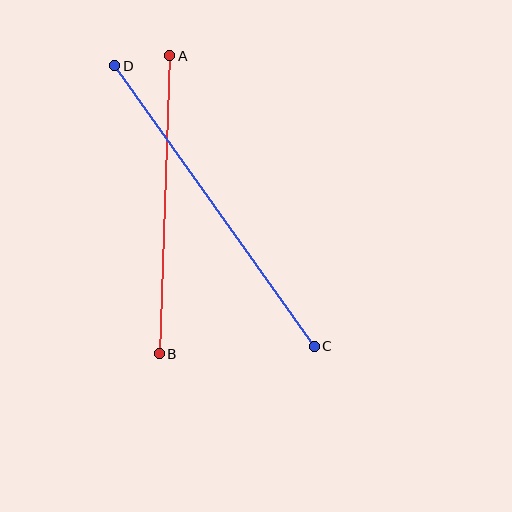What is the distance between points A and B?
The distance is approximately 298 pixels.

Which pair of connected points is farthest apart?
Points C and D are farthest apart.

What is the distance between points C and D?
The distance is approximately 344 pixels.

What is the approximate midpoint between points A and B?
The midpoint is at approximately (164, 205) pixels.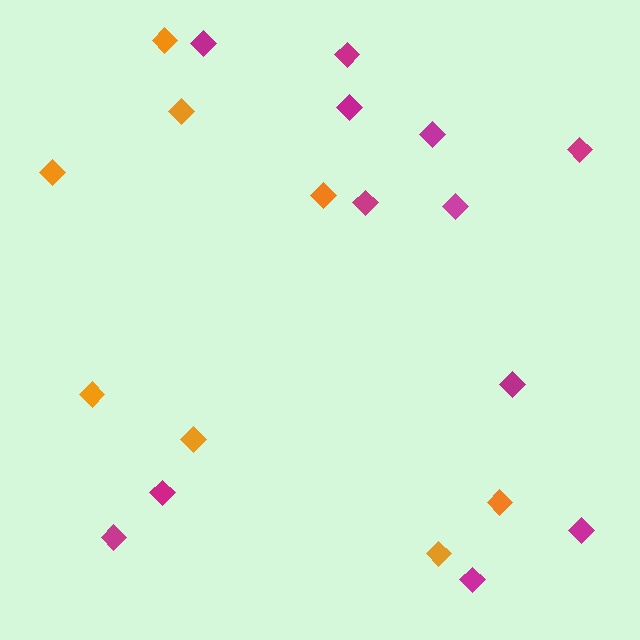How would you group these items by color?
There are 2 groups: one group of magenta diamonds (12) and one group of orange diamonds (8).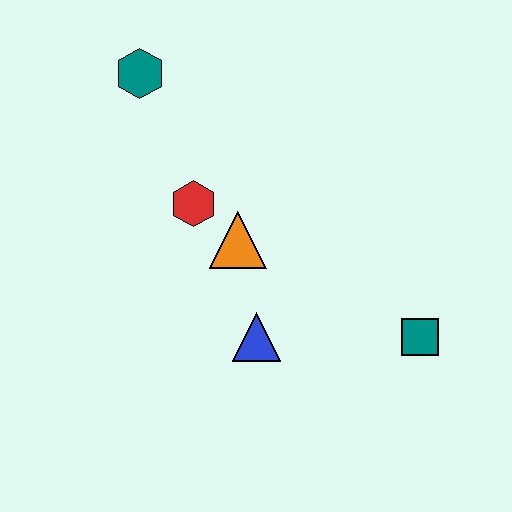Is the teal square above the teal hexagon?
No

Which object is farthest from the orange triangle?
The teal square is farthest from the orange triangle.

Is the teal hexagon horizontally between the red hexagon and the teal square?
No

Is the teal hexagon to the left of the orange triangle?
Yes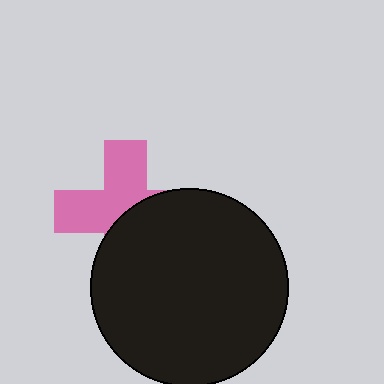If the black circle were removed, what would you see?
You would see the complete pink cross.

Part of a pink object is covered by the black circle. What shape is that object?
It is a cross.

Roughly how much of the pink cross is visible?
About half of it is visible (roughly 52%).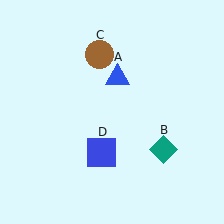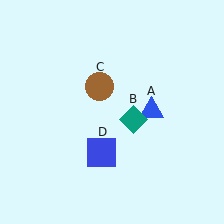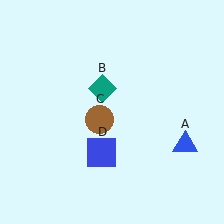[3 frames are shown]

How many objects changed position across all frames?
3 objects changed position: blue triangle (object A), teal diamond (object B), brown circle (object C).